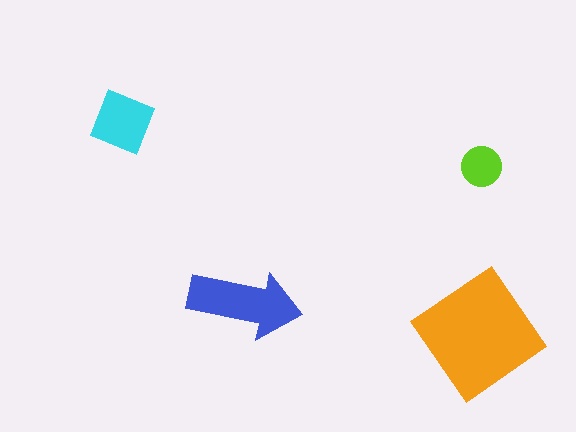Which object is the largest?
The orange diamond.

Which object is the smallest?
The lime circle.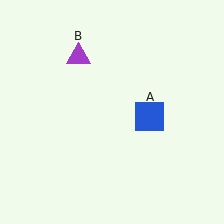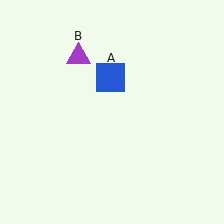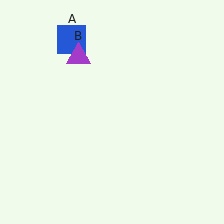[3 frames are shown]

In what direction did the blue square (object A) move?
The blue square (object A) moved up and to the left.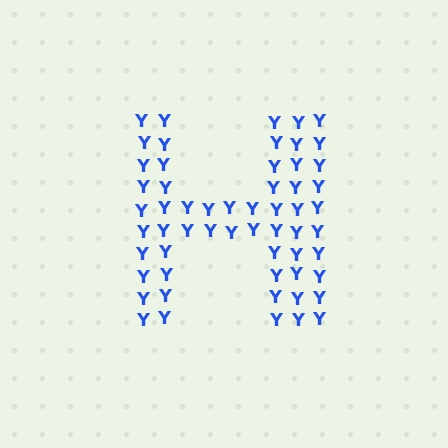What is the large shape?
The large shape is the letter H.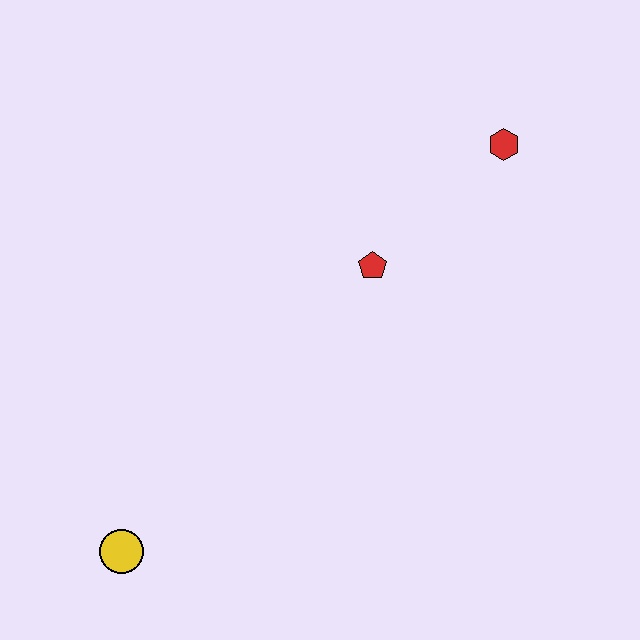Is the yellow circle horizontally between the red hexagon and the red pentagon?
No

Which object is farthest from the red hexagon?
The yellow circle is farthest from the red hexagon.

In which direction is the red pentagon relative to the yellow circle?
The red pentagon is above the yellow circle.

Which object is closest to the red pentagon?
The red hexagon is closest to the red pentagon.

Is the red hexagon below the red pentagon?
No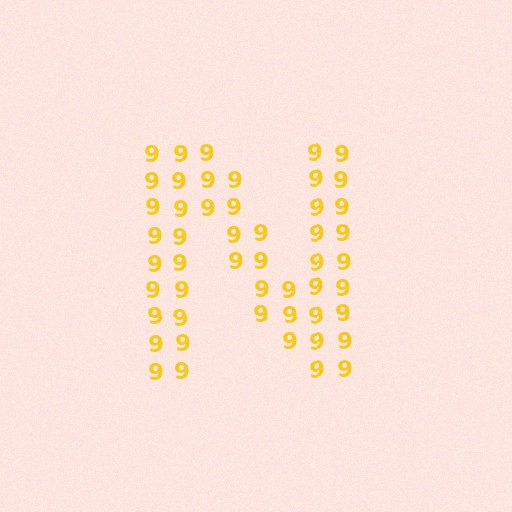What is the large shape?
The large shape is the letter N.